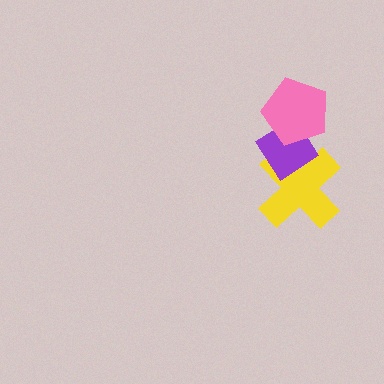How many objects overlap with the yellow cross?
1 object overlaps with the yellow cross.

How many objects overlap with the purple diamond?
2 objects overlap with the purple diamond.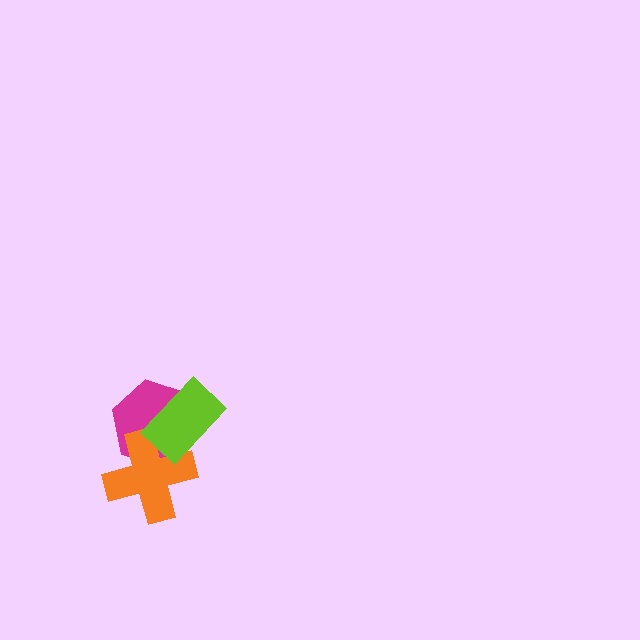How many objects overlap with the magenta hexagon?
2 objects overlap with the magenta hexagon.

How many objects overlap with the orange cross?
2 objects overlap with the orange cross.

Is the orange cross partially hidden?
Yes, it is partially covered by another shape.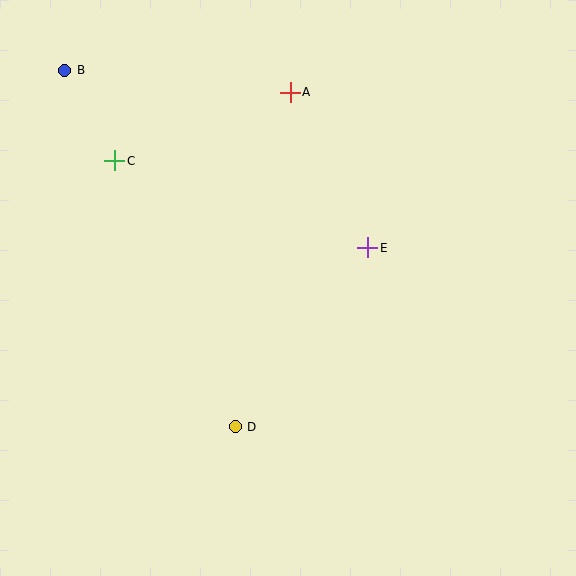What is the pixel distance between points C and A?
The distance between C and A is 188 pixels.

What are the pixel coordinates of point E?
Point E is at (368, 248).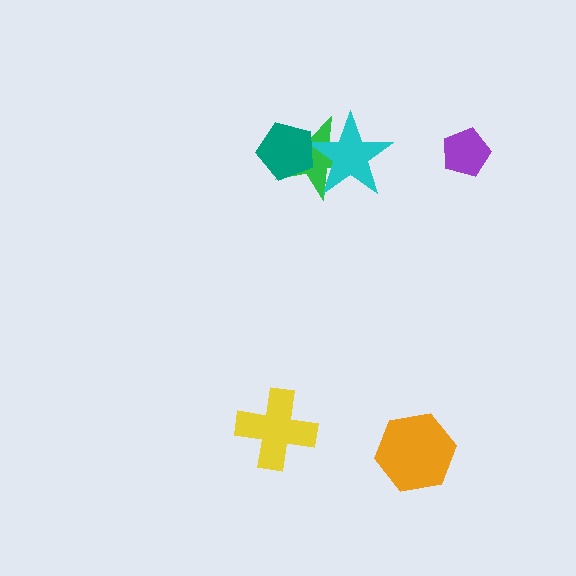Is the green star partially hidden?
Yes, it is partially covered by another shape.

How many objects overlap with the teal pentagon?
2 objects overlap with the teal pentagon.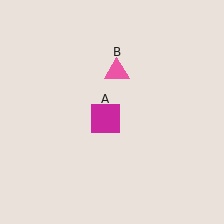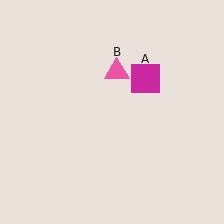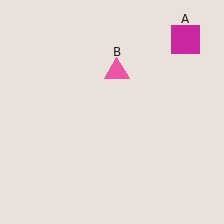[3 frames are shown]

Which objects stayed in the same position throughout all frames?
Pink triangle (object B) remained stationary.